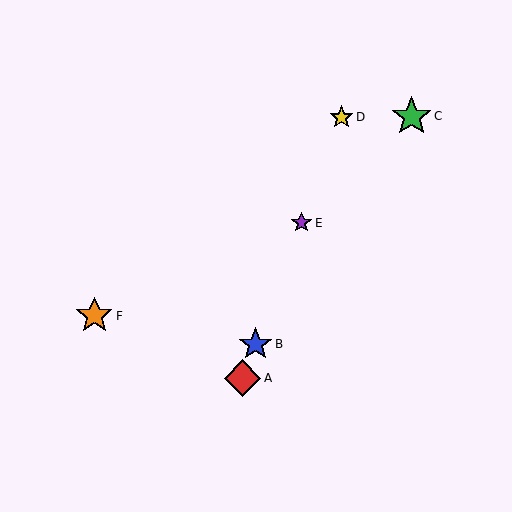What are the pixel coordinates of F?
Object F is at (94, 316).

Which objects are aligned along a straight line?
Objects A, B, D, E are aligned along a straight line.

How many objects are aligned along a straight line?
4 objects (A, B, D, E) are aligned along a straight line.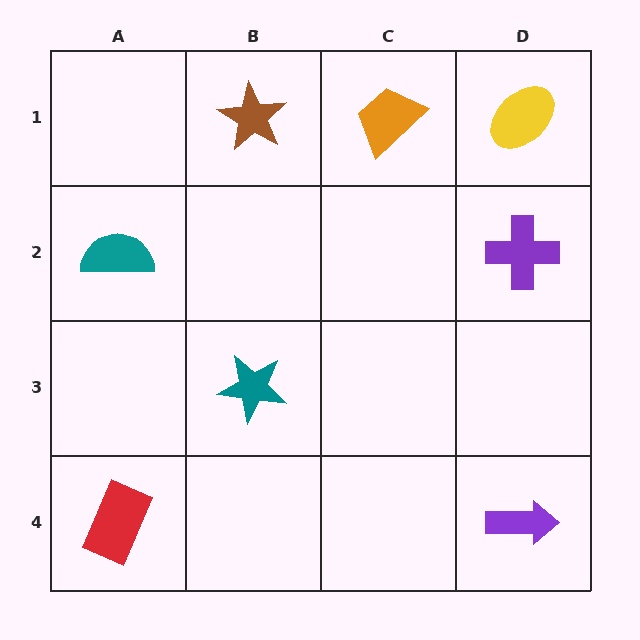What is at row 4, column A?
A red rectangle.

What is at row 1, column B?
A brown star.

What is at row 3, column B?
A teal star.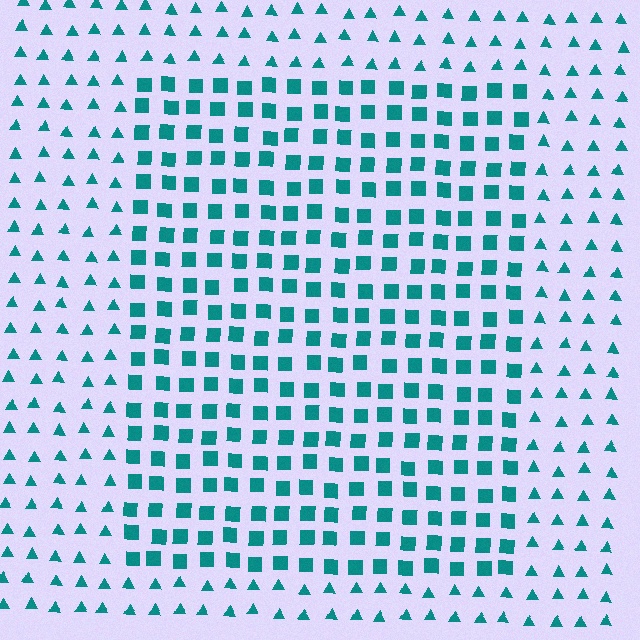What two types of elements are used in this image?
The image uses squares inside the rectangle region and triangles outside it.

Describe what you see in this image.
The image is filled with small teal elements arranged in a uniform grid. A rectangle-shaped region contains squares, while the surrounding area contains triangles. The boundary is defined purely by the change in element shape.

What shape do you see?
I see a rectangle.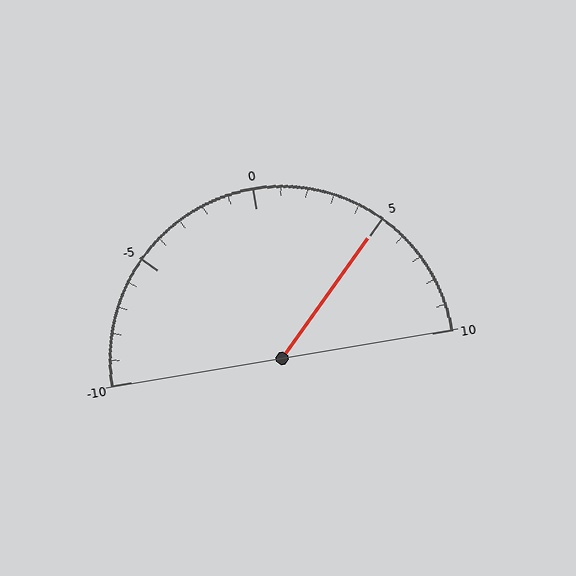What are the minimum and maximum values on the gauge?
The gauge ranges from -10 to 10.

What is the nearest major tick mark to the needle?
The nearest major tick mark is 5.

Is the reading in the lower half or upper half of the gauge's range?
The reading is in the upper half of the range (-10 to 10).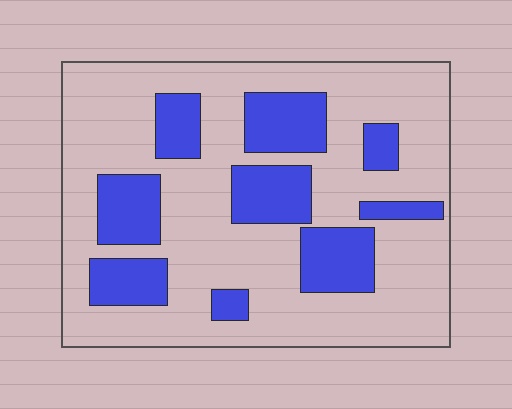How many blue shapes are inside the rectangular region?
9.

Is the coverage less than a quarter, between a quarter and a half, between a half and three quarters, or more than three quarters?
Between a quarter and a half.